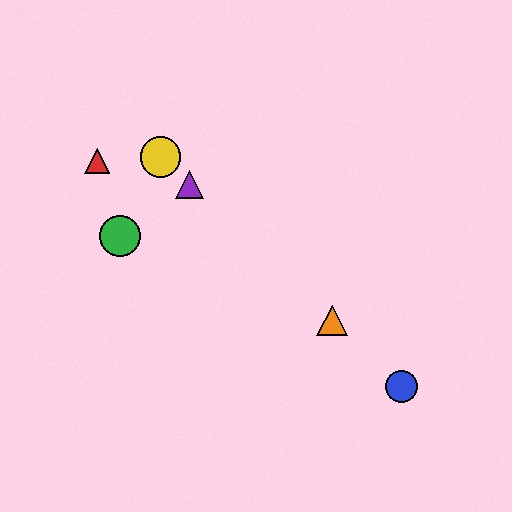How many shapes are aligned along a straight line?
4 shapes (the blue circle, the yellow circle, the purple triangle, the orange triangle) are aligned along a straight line.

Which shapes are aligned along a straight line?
The blue circle, the yellow circle, the purple triangle, the orange triangle are aligned along a straight line.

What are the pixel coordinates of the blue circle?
The blue circle is at (401, 386).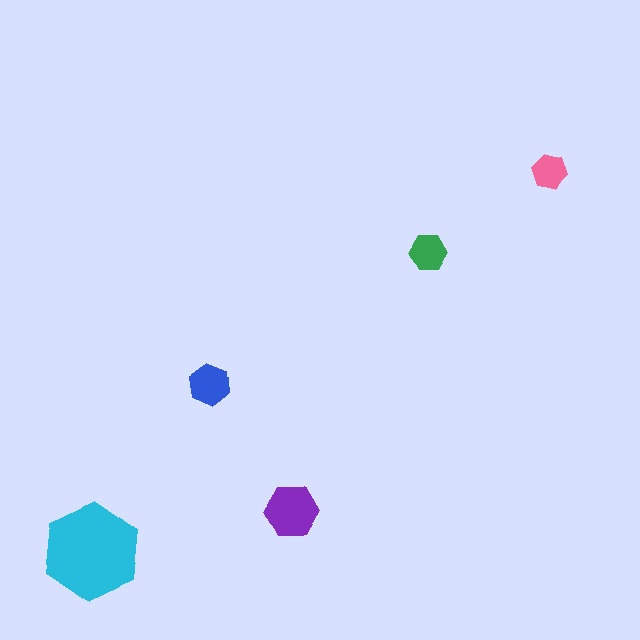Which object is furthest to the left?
The cyan hexagon is leftmost.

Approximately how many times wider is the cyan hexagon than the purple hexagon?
About 2 times wider.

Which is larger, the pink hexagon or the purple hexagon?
The purple one.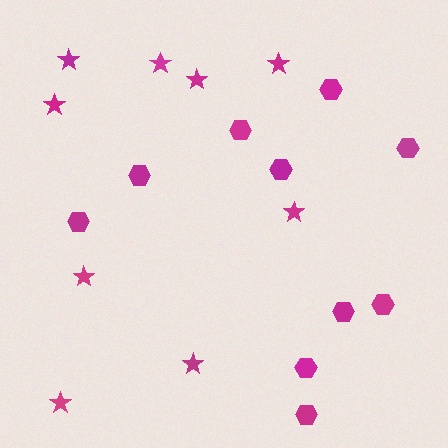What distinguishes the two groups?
There are 2 groups: one group of stars (9) and one group of hexagons (10).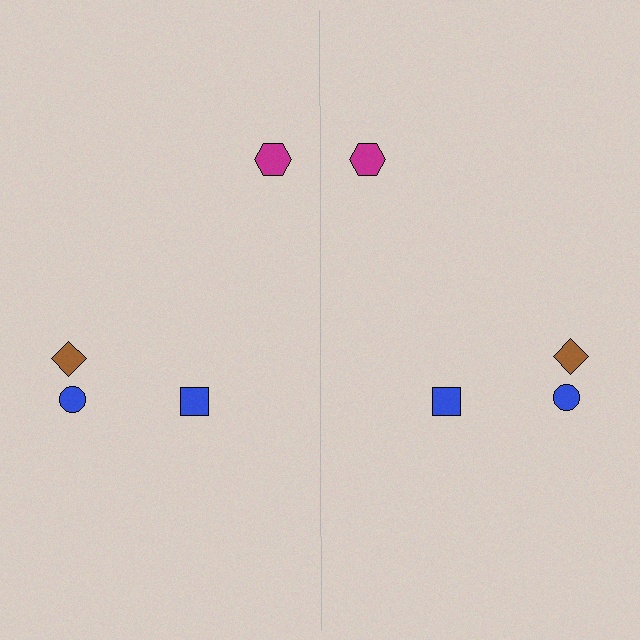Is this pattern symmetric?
Yes, this pattern has bilateral (reflection) symmetry.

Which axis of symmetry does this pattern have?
The pattern has a vertical axis of symmetry running through the center of the image.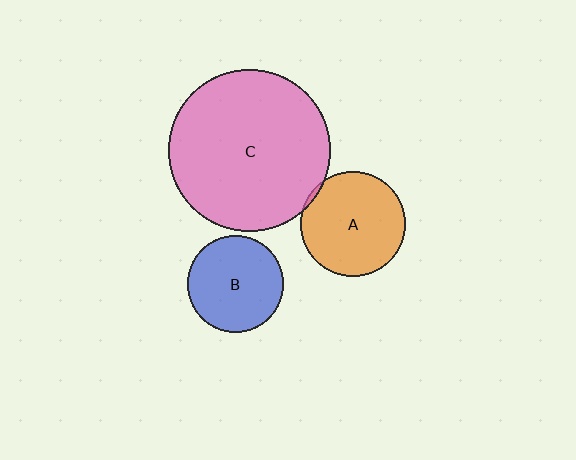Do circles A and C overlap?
Yes.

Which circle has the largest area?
Circle C (pink).